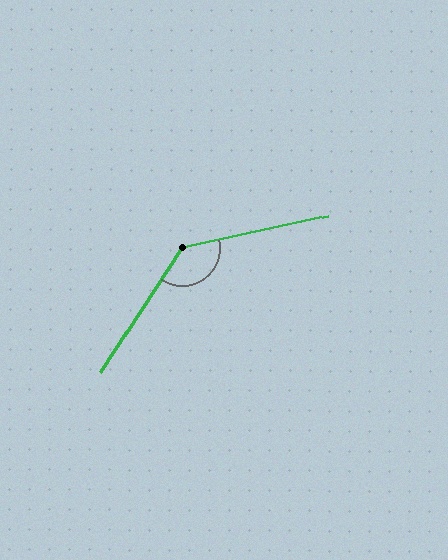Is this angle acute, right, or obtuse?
It is obtuse.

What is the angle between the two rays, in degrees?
Approximately 136 degrees.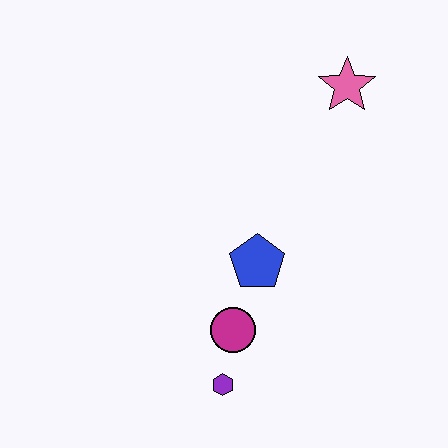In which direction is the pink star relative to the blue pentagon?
The pink star is above the blue pentagon.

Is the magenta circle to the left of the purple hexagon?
No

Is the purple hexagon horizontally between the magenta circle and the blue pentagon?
No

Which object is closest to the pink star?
The blue pentagon is closest to the pink star.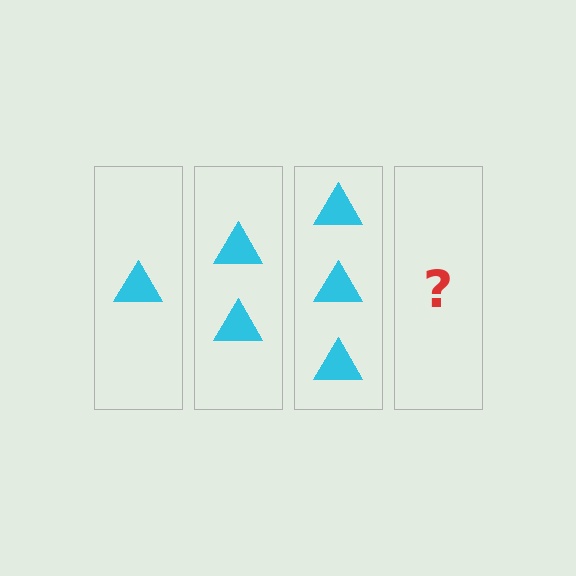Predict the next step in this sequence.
The next step is 4 triangles.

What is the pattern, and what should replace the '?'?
The pattern is that each step adds one more triangle. The '?' should be 4 triangles.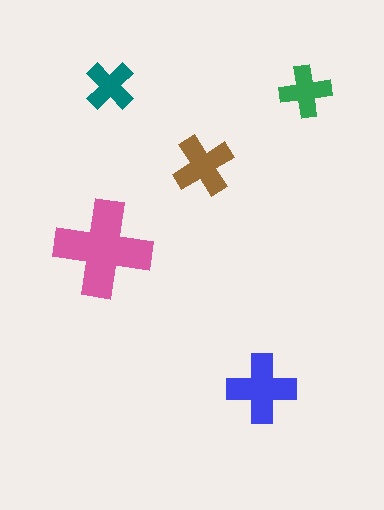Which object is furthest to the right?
The green cross is rightmost.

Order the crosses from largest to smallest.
the pink one, the blue one, the brown one, the green one, the teal one.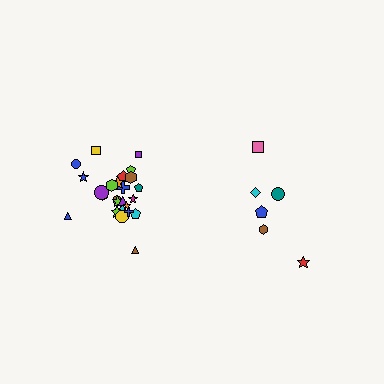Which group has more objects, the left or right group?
The left group.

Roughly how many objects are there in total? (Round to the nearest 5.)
Roughly 30 objects in total.